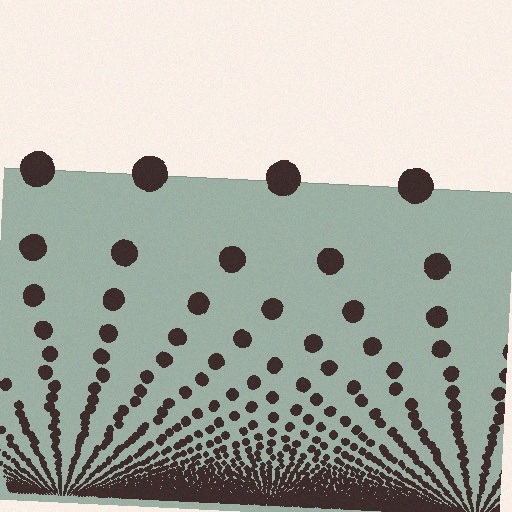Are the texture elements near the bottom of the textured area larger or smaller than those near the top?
Smaller. The gradient is inverted — elements near the bottom are smaller and denser.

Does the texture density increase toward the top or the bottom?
Density increases toward the bottom.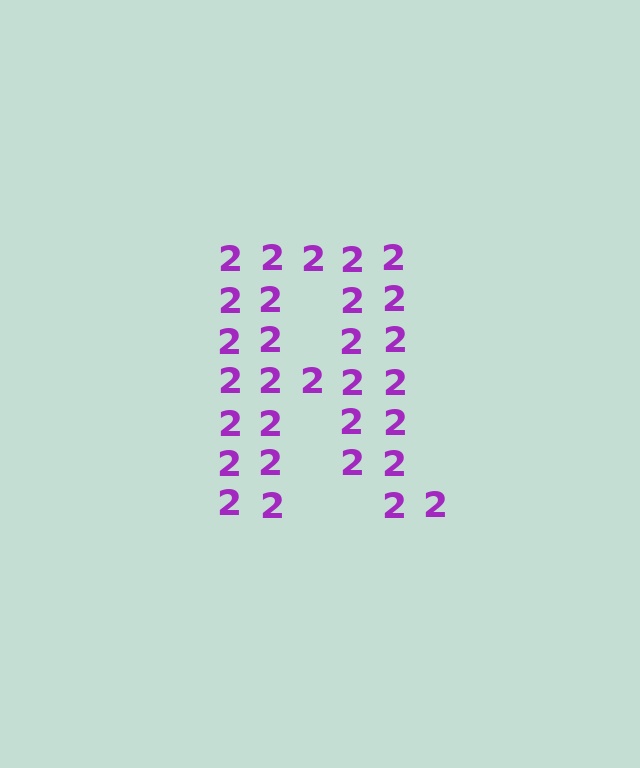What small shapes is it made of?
It is made of small digit 2's.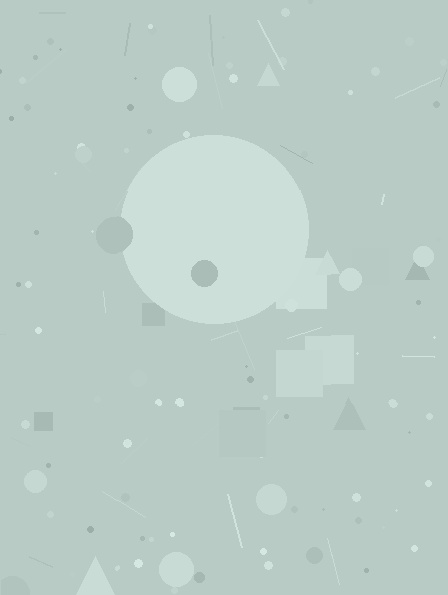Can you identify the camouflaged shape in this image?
The camouflaged shape is a circle.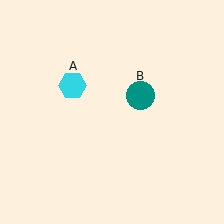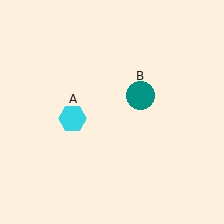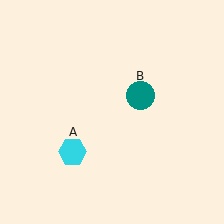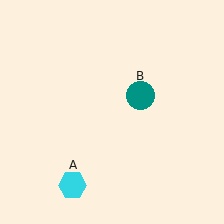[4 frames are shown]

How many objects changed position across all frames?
1 object changed position: cyan hexagon (object A).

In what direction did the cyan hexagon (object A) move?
The cyan hexagon (object A) moved down.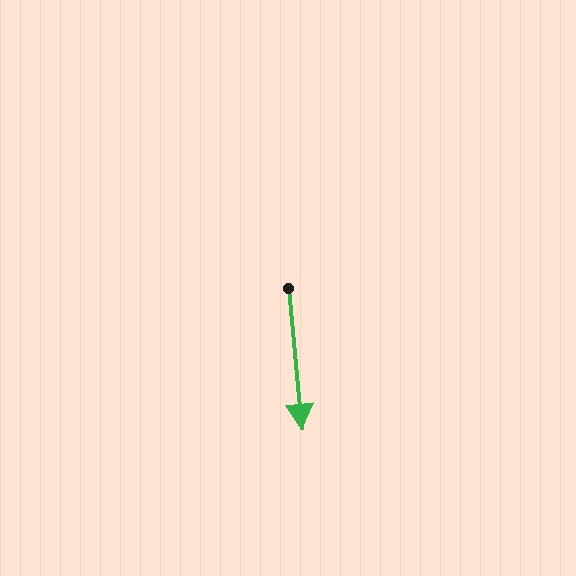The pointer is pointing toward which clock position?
Roughly 6 o'clock.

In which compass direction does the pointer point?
South.